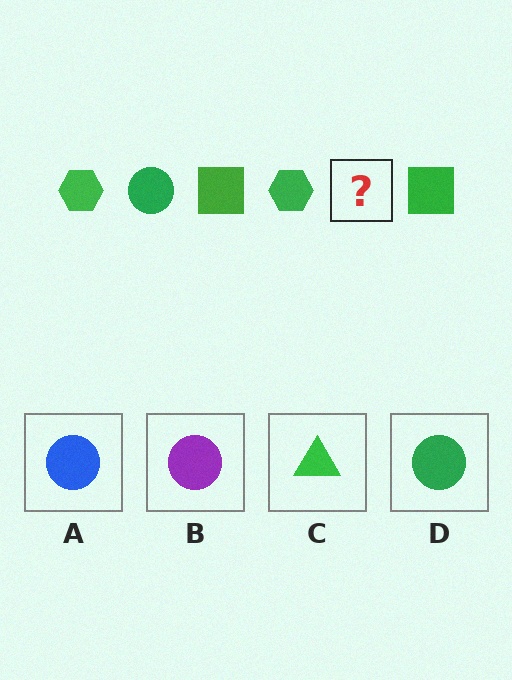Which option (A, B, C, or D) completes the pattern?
D.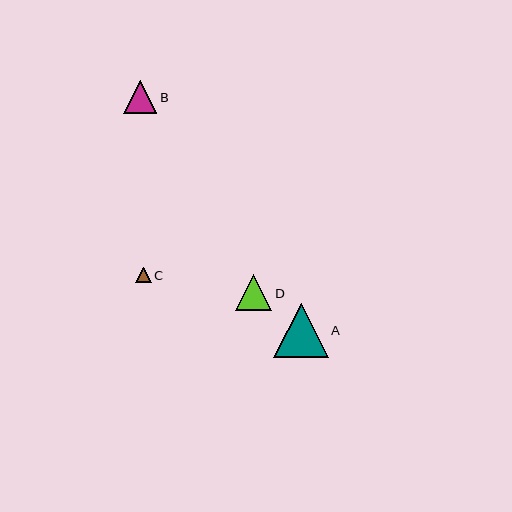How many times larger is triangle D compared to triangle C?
Triangle D is approximately 2.3 times the size of triangle C.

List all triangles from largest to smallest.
From largest to smallest: A, D, B, C.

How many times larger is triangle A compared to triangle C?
Triangle A is approximately 3.5 times the size of triangle C.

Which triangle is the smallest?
Triangle C is the smallest with a size of approximately 16 pixels.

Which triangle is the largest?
Triangle A is the largest with a size of approximately 54 pixels.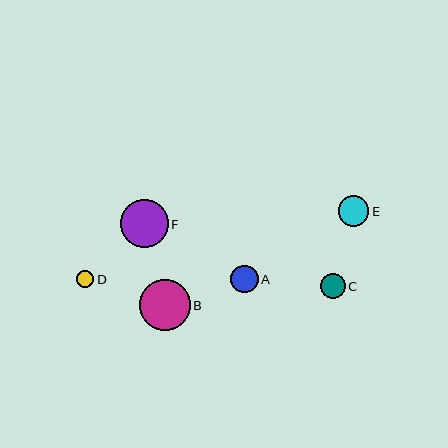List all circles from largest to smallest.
From largest to smallest: B, F, E, A, C, D.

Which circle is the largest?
Circle B is the largest with a size of approximately 51 pixels.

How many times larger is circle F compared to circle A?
Circle F is approximately 1.8 times the size of circle A.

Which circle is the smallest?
Circle D is the smallest with a size of approximately 17 pixels.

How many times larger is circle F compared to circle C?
Circle F is approximately 2.0 times the size of circle C.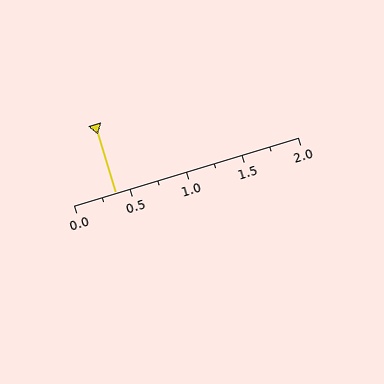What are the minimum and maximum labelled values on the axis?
The axis runs from 0.0 to 2.0.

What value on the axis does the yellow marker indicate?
The marker indicates approximately 0.38.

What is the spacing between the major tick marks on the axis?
The major ticks are spaced 0.5 apart.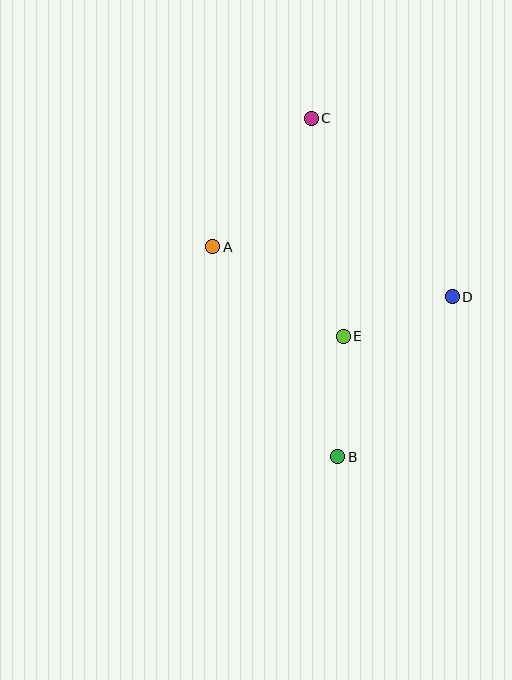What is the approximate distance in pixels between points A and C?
The distance between A and C is approximately 162 pixels.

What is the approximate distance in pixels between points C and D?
The distance between C and D is approximately 227 pixels.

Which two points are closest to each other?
Points D and E are closest to each other.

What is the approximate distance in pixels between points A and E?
The distance between A and E is approximately 158 pixels.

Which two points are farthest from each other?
Points B and C are farthest from each other.